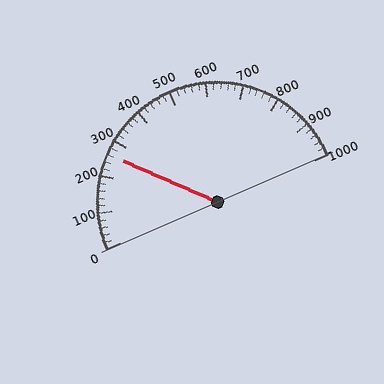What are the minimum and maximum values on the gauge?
The gauge ranges from 0 to 1000.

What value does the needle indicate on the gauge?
The needle indicates approximately 260.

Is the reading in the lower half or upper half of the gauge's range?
The reading is in the lower half of the range (0 to 1000).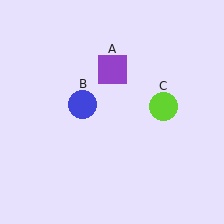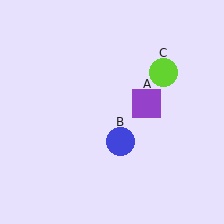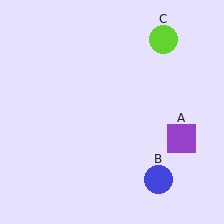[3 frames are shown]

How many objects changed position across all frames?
3 objects changed position: purple square (object A), blue circle (object B), lime circle (object C).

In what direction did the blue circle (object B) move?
The blue circle (object B) moved down and to the right.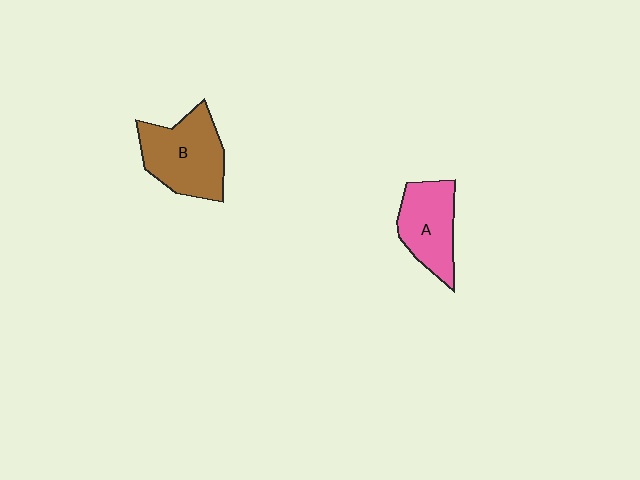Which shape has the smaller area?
Shape A (pink).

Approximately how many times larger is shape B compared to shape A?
Approximately 1.3 times.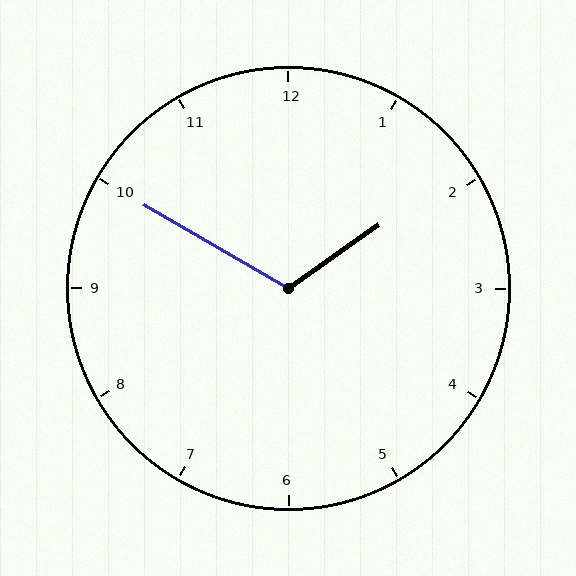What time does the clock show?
1:50.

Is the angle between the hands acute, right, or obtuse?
It is obtuse.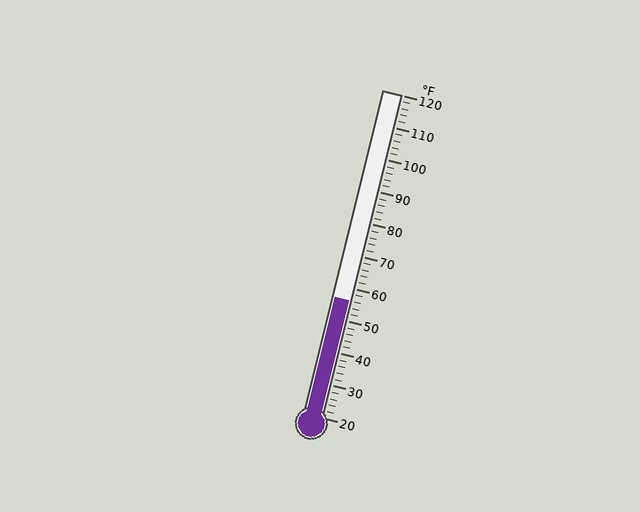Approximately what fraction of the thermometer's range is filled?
The thermometer is filled to approximately 35% of its range.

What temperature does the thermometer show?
The thermometer shows approximately 56°F.